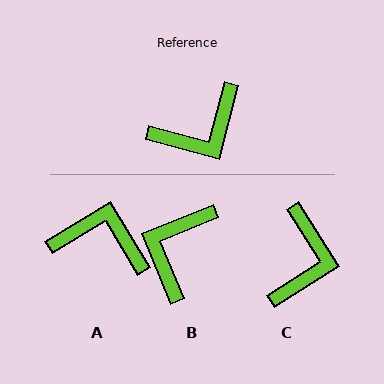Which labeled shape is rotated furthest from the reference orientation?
B, about 143 degrees away.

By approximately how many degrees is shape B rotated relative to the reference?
Approximately 143 degrees clockwise.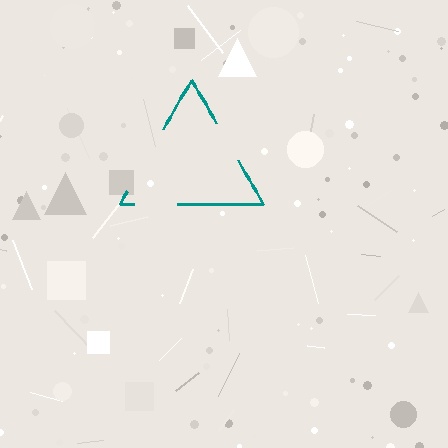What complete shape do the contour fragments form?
The contour fragments form a triangle.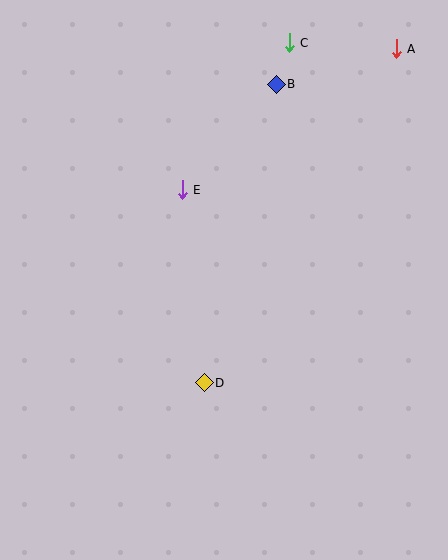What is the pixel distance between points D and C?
The distance between D and C is 350 pixels.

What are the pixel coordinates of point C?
Point C is at (289, 43).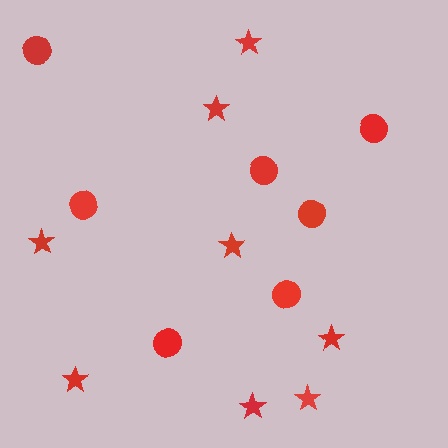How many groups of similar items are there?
There are 2 groups: one group of stars (8) and one group of circles (7).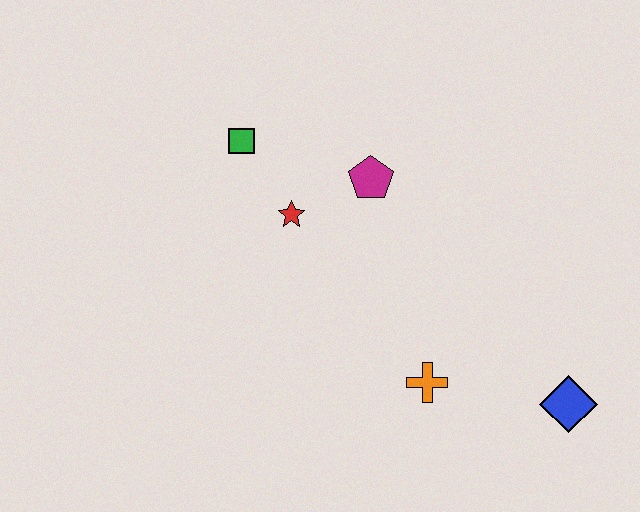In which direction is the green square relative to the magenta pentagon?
The green square is to the left of the magenta pentagon.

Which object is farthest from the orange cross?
The green square is farthest from the orange cross.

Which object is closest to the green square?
The red star is closest to the green square.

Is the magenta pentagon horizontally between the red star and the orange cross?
Yes